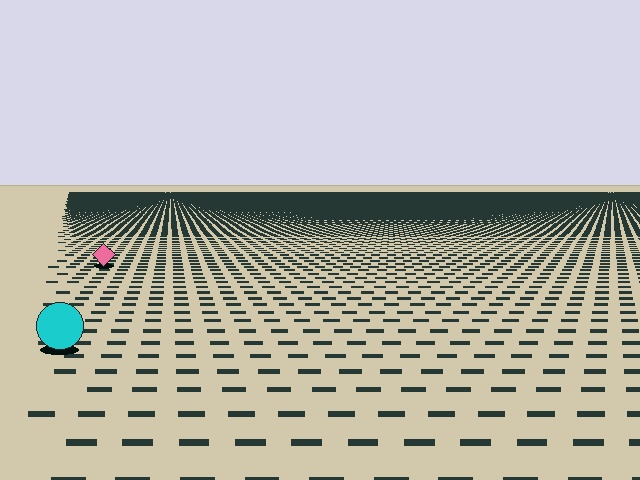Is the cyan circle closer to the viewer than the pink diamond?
Yes. The cyan circle is closer — you can tell from the texture gradient: the ground texture is coarser near it.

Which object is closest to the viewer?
The cyan circle is closest. The texture marks near it are larger and more spread out.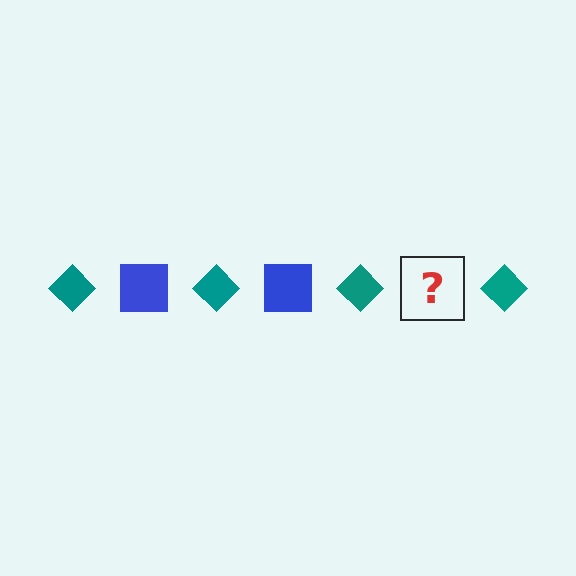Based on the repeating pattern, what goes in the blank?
The blank should be a blue square.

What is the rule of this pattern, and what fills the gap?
The rule is that the pattern alternates between teal diamond and blue square. The gap should be filled with a blue square.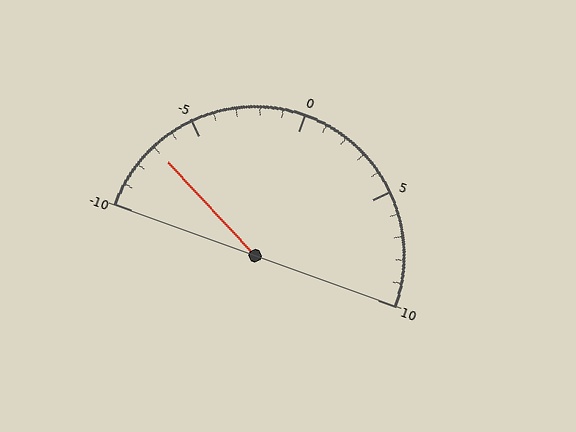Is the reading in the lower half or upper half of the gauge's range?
The reading is in the lower half of the range (-10 to 10).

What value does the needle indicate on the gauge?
The needle indicates approximately -7.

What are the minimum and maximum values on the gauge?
The gauge ranges from -10 to 10.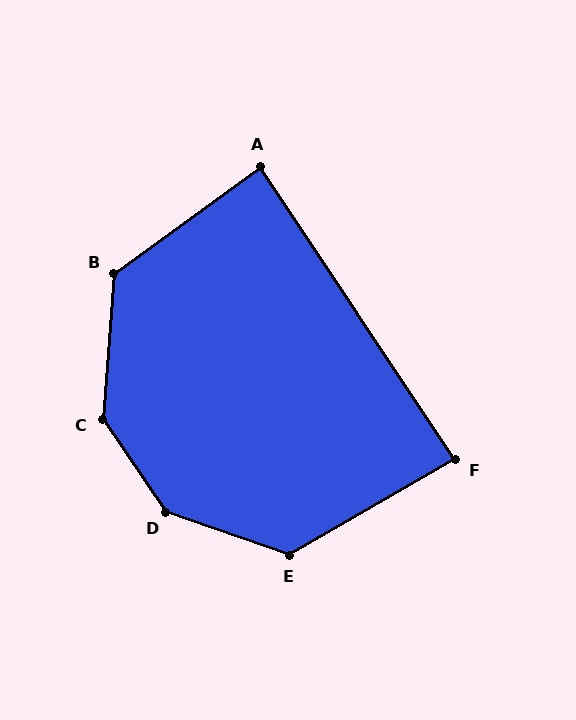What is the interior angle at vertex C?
Approximately 141 degrees (obtuse).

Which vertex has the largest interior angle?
D, at approximately 144 degrees.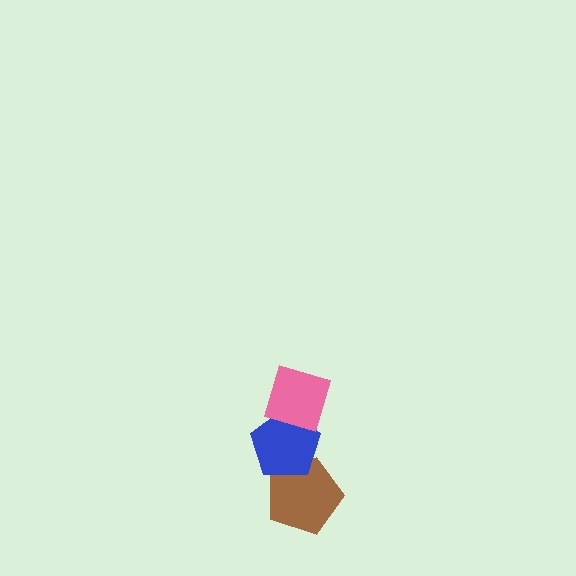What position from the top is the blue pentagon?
The blue pentagon is 2nd from the top.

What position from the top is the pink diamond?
The pink diamond is 1st from the top.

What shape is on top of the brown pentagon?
The blue pentagon is on top of the brown pentagon.